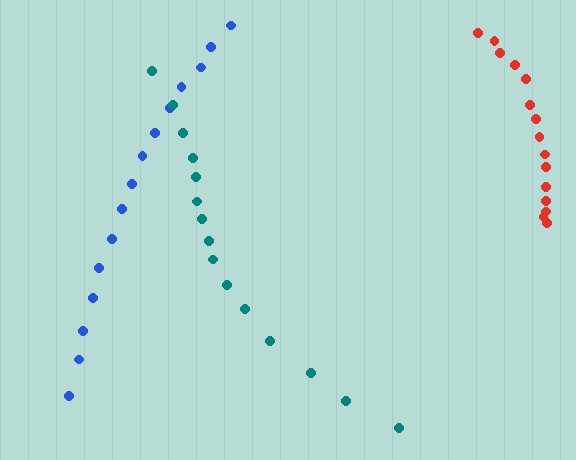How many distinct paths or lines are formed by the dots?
There are 3 distinct paths.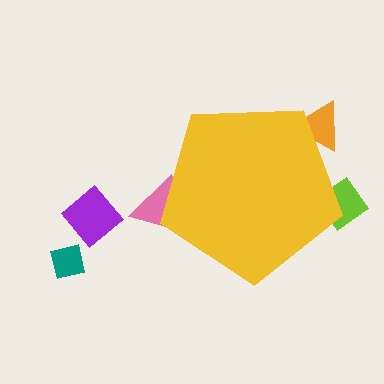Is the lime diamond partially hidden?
Yes, the lime diamond is partially hidden behind the yellow pentagon.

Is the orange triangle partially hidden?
Yes, the orange triangle is partially hidden behind the yellow pentagon.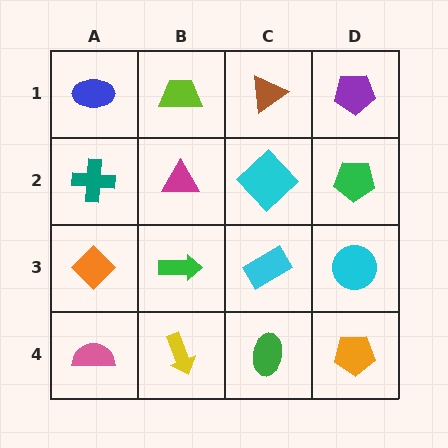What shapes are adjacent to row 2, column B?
A lime trapezoid (row 1, column B), a green arrow (row 3, column B), a teal cross (row 2, column A), a cyan diamond (row 2, column C).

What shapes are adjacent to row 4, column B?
A green arrow (row 3, column B), a pink semicircle (row 4, column A), a green ellipse (row 4, column C).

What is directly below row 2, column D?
A cyan circle.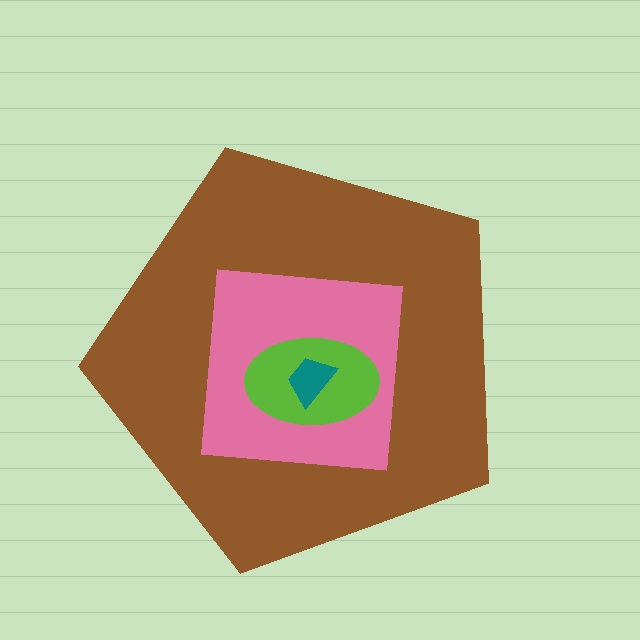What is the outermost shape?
The brown pentagon.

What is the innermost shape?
The teal trapezoid.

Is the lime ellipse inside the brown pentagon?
Yes.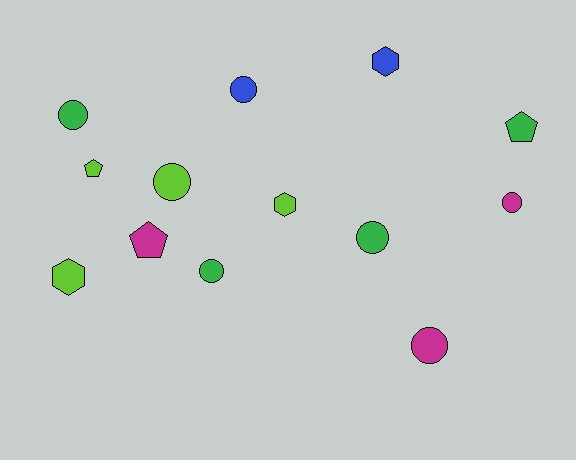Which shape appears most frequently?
Circle, with 7 objects.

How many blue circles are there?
There is 1 blue circle.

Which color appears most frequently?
Green, with 4 objects.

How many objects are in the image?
There are 13 objects.